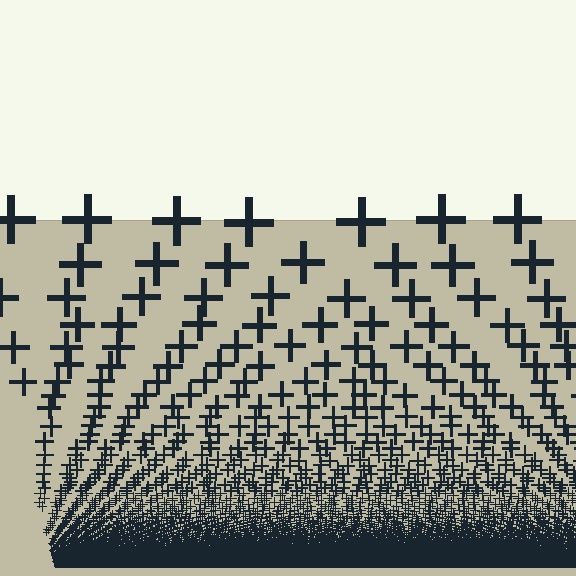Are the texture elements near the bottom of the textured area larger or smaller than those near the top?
Smaller. The gradient is inverted — elements near the bottom are smaller and denser.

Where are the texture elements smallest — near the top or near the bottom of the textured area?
Near the bottom.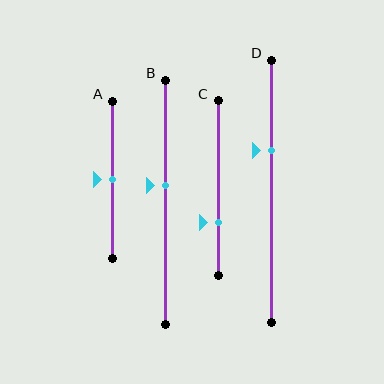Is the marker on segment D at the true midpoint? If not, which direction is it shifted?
No, the marker on segment D is shifted upward by about 16% of the segment length.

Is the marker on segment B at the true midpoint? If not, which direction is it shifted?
No, the marker on segment B is shifted upward by about 7% of the segment length.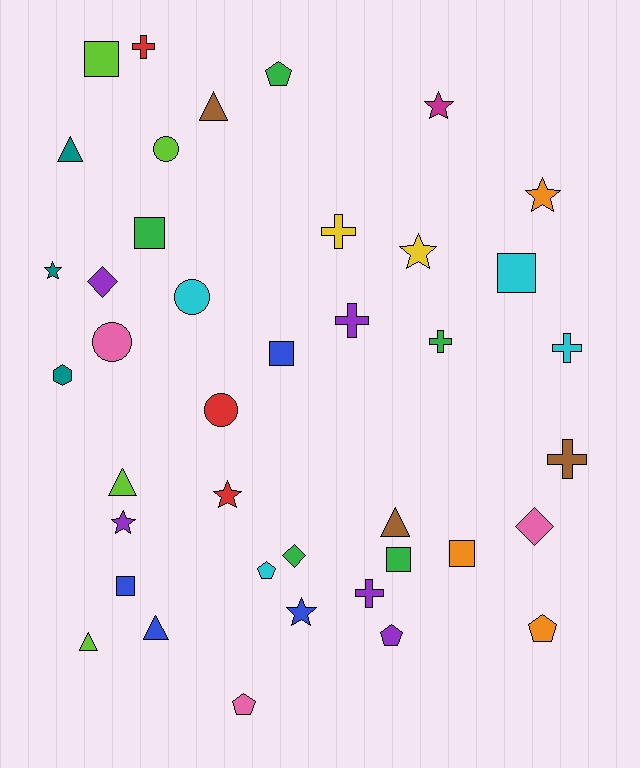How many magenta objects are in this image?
There is 1 magenta object.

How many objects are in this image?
There are 40 objects.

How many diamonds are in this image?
There are 3 diamonds.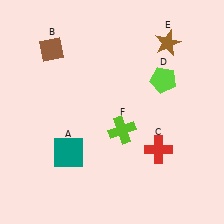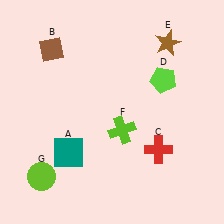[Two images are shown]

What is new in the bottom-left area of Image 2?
A lime circle (G) was added in the bottom-left area of Image 2.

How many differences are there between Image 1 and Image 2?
There is 1 difference between the two images.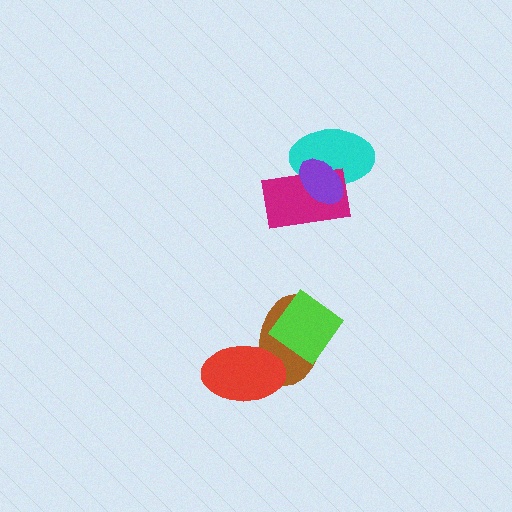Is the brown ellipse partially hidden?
Yes, it is partially covered by another shape.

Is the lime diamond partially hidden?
No, no other shape covers it.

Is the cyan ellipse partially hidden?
Yes, it is partially covered by another shape.